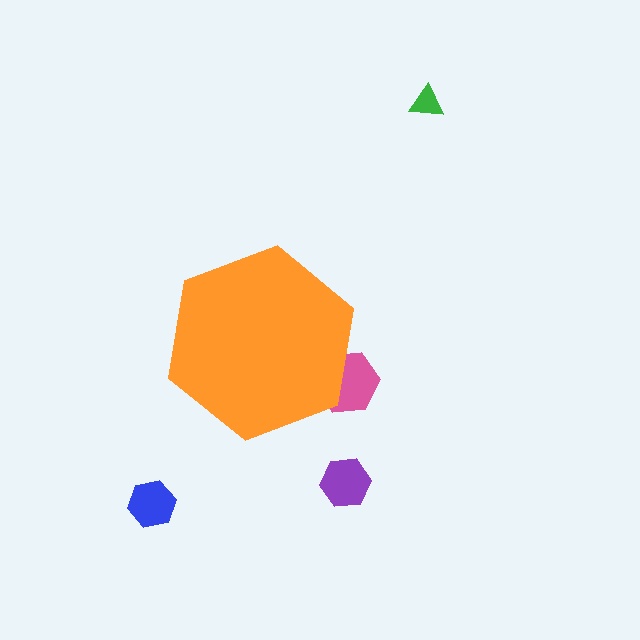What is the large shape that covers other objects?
An orange hexagon.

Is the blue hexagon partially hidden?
No, the blue hexagon is fully visible.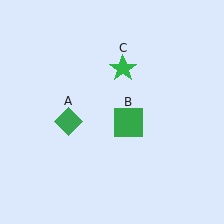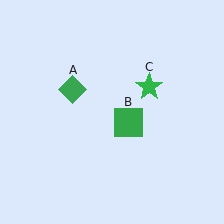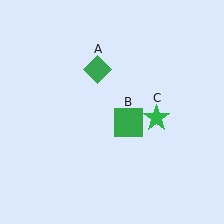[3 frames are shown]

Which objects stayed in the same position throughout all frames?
Green square (object B) remained stationary.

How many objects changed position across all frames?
2 objects changed position: green diamond (object A), green star (object C).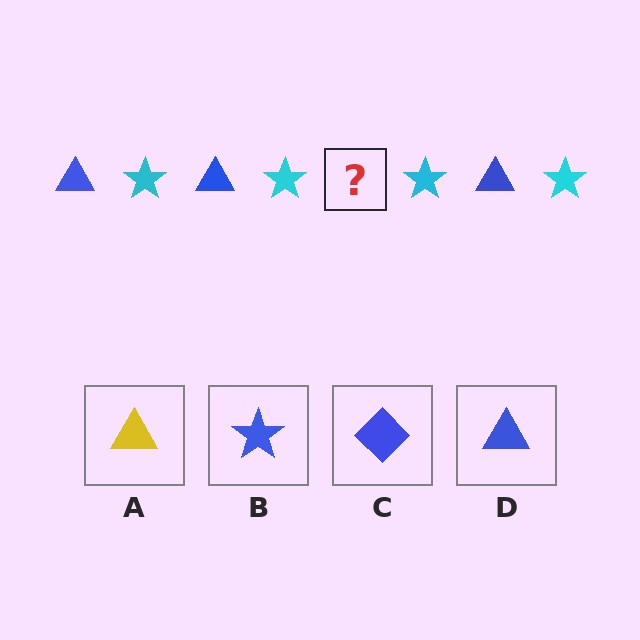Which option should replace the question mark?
Option D.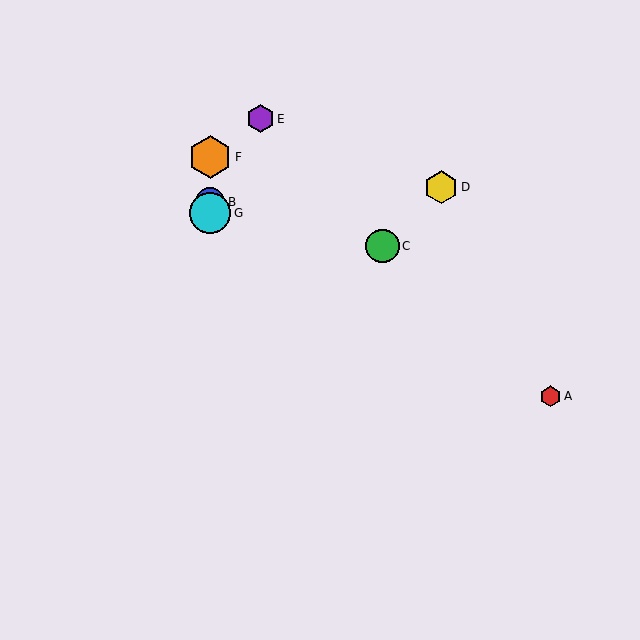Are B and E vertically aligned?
No, B is at x≈210 and E is at x≈261.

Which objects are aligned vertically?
Objects B, F, G are aligned vertically.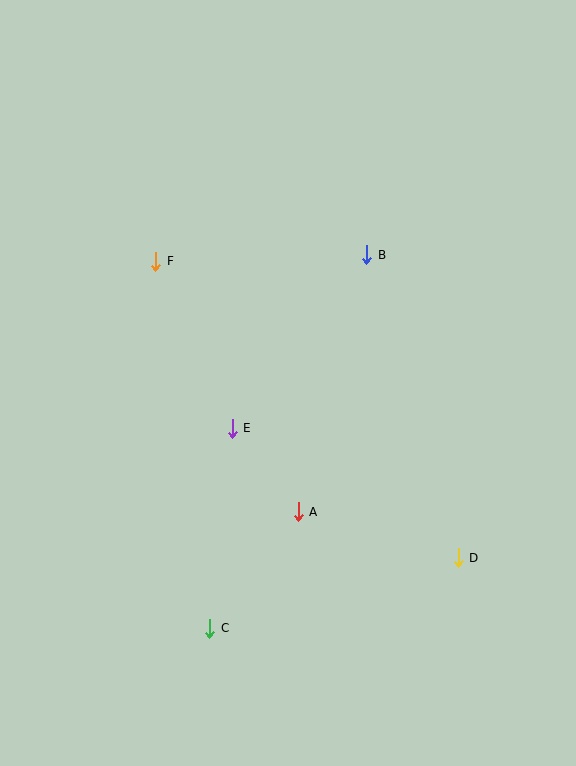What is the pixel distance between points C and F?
The distance between C and F is 371 pixels.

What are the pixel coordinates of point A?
Point A is at (298, 512).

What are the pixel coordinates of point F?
Point F is at (156, 261).